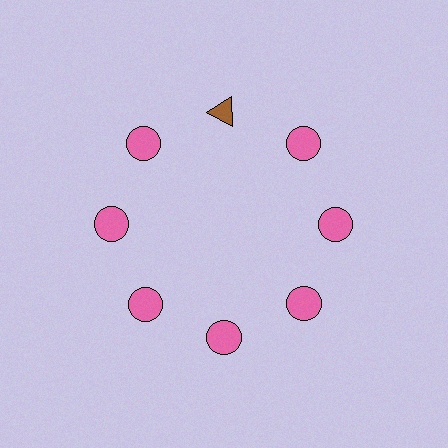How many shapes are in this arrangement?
There are 8 shapes arranged in a ring pattern.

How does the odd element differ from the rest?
It differs in both color (brown instead of pink) and shape (triangle instead of circle).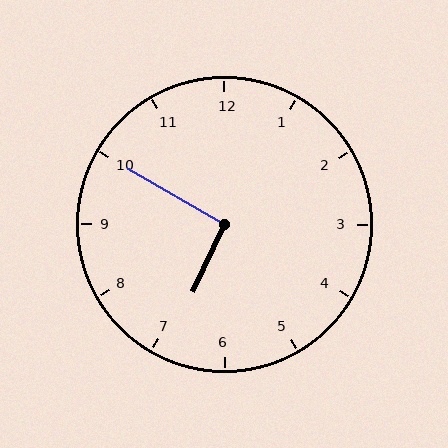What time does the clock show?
6:50.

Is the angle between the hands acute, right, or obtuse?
It is right.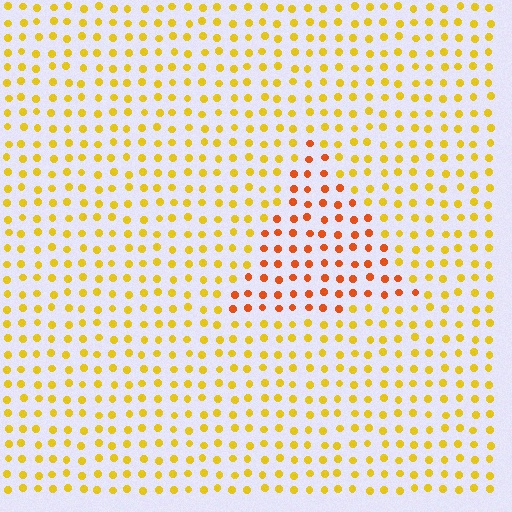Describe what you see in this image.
The image is filled with small yellow elements in a uniform arrangement. A triangle-shaped region is visible where the elements are tinted to a slightly different hue, forming a subtle color boundary.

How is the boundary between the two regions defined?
The boundary is defined purely by a slight shift in hue (about 35 degrees). Spacing, size, and orientation are identical on both sides.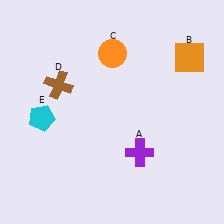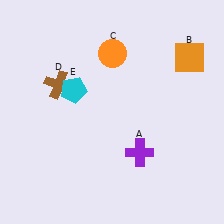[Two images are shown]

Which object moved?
The cyan pentagon (E) moved right.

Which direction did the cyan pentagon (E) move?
The cyan pentagon (E) moved right.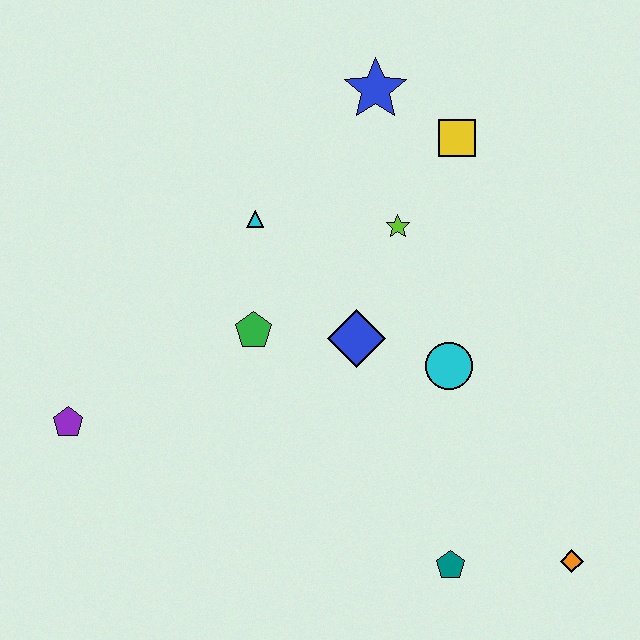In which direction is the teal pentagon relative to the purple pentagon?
The teal pentagon is to the right of the purple pentagon.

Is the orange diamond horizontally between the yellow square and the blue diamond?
No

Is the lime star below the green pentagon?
No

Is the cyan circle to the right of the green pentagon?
Yes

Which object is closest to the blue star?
The yellow square is closest to the blue star.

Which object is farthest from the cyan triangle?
The orange diamond is farthest from the cyan triangle.